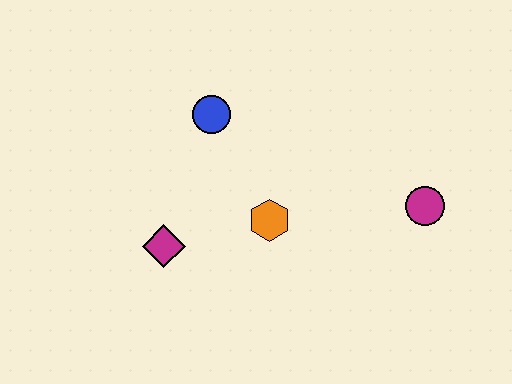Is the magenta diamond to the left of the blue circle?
Yes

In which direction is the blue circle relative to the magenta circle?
The blue circle is to the left of the magenta circle.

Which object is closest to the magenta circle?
The orange hexagon is closest to the magenta circle.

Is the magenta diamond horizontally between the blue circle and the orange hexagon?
No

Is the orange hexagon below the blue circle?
Yes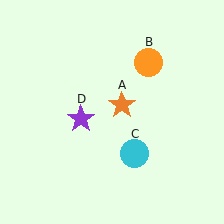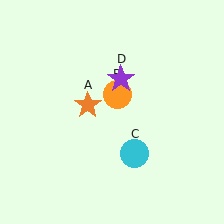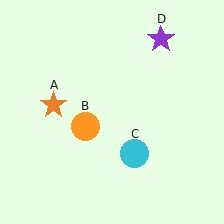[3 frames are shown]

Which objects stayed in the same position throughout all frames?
Cyan circle (object C) remained stationary.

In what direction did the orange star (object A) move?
The orange star (object A) moved left.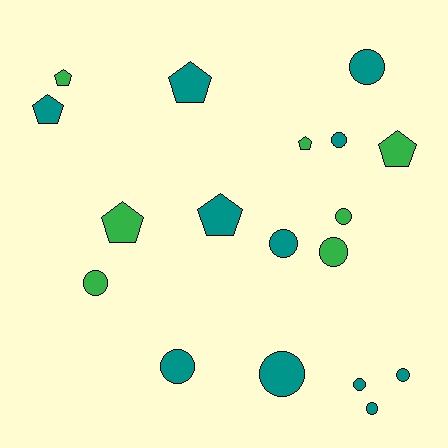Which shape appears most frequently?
Circle, with 11 objects.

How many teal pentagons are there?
There are 3 teal pentagons.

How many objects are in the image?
There are 18 objects.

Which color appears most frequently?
Teal, with 11 objects.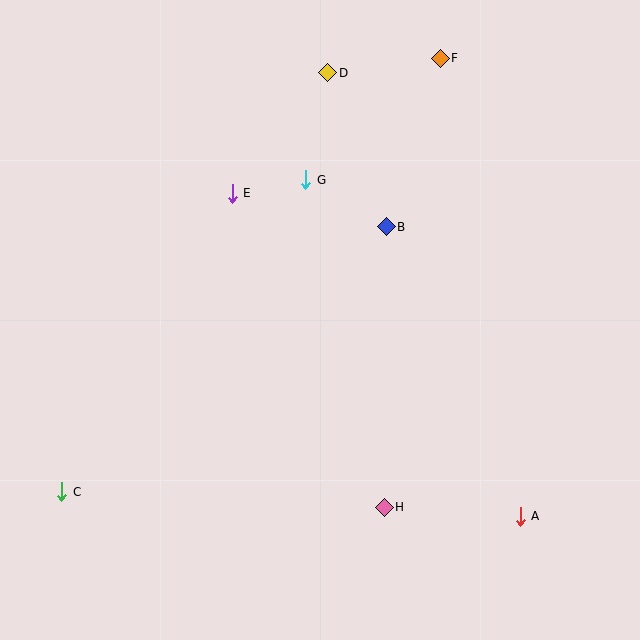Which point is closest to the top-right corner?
Point F is closest to the top-right corner.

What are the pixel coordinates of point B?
Point B is at (386, 227).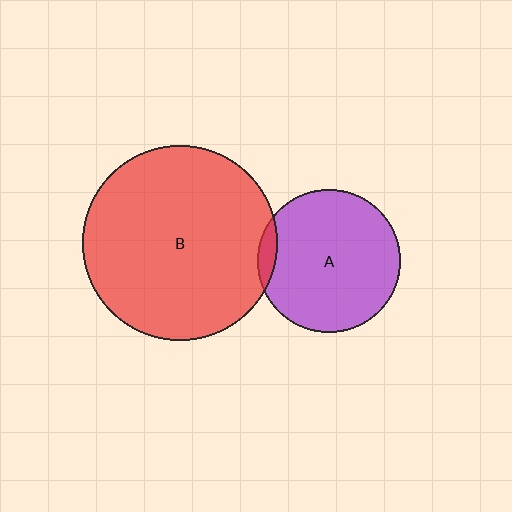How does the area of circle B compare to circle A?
Approximately 1.9 times.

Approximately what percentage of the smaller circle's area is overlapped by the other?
Approximately 5%.